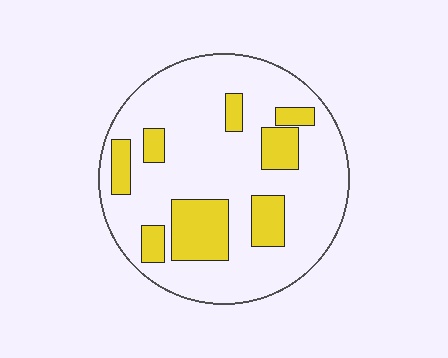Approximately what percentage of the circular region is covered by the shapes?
Approximately 25%.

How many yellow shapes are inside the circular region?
8.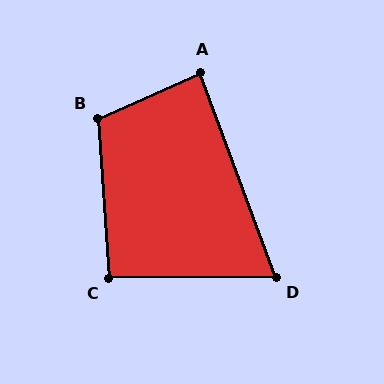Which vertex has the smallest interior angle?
D, at approximately 70 degrees.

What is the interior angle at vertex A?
Approximately 86 degrees (approximately right).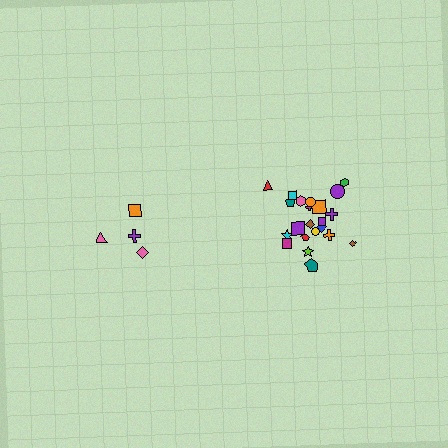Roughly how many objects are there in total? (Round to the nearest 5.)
Roughly 25 objects in total.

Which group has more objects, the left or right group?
The right group.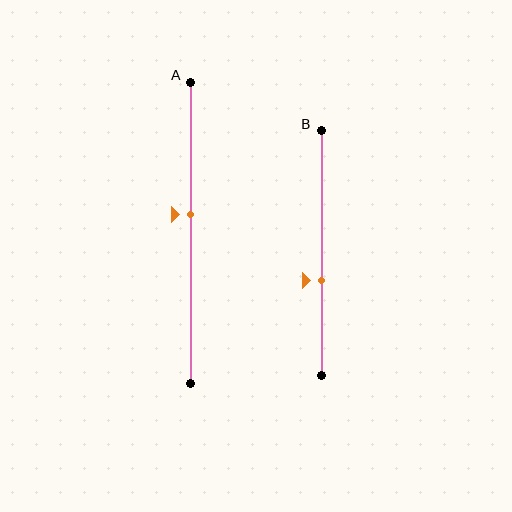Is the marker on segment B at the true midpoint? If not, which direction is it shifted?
No, the marker on segment B is shifted downward by about 11% of the segment length.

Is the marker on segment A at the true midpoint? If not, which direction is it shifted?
No, the marker on segment A is shifted upward by about 6% of the segment length.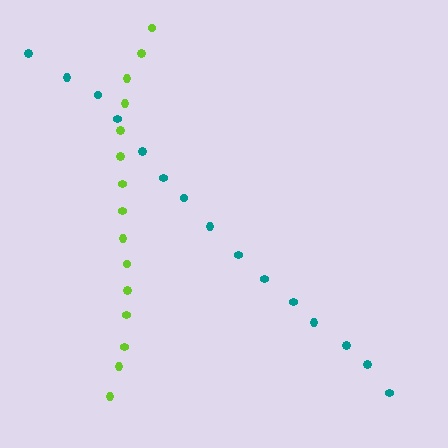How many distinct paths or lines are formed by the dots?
There are 2 distinct paths.